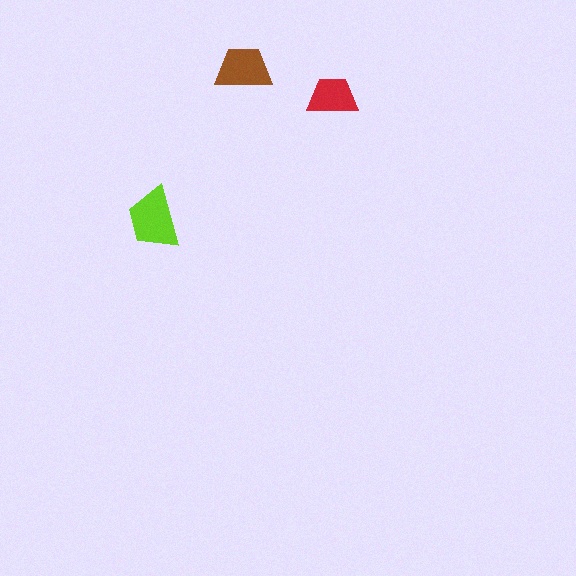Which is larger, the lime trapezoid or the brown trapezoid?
The lime one.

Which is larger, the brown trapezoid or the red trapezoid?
The brown one.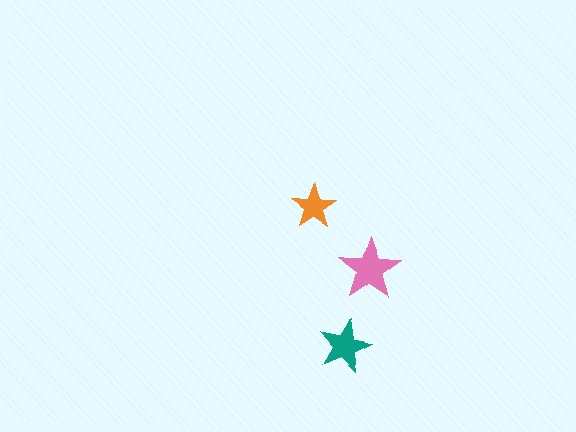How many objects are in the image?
There are 3 objects in the image.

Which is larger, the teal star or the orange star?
The teal one.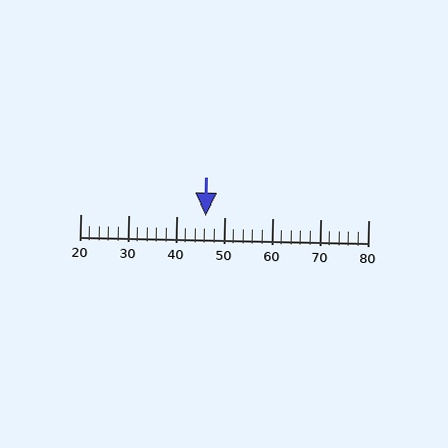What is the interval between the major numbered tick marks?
The major tick marks are spaced 10 units apart.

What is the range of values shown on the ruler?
The ruler shows values from 20 to 80.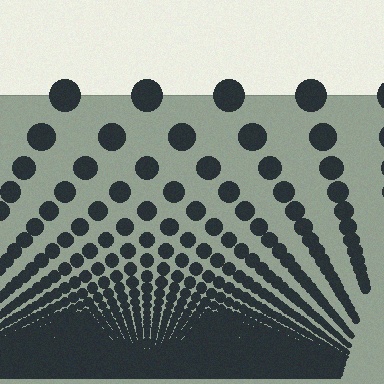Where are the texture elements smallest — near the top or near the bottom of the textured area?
Near the bottom.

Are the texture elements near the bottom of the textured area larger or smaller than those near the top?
Smaller. The gradient is inverted — elements near the bottom are smaller and denser.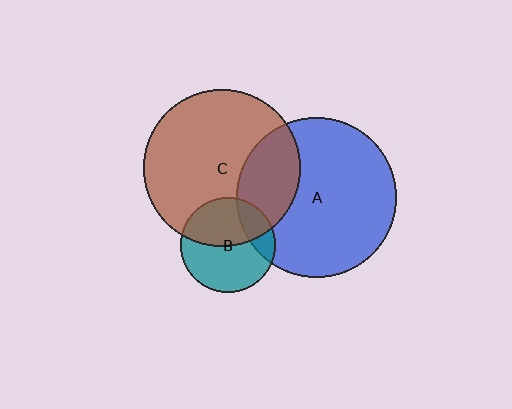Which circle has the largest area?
Circle A (blue).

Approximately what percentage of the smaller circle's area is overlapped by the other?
Approximately 20%.